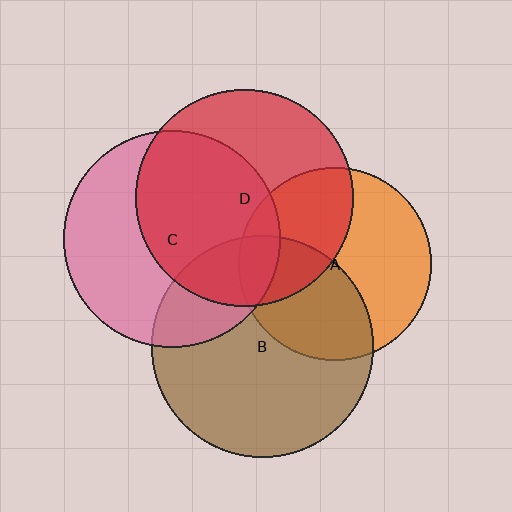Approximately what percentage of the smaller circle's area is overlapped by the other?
Approximately 10%.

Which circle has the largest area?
Circle B (brown).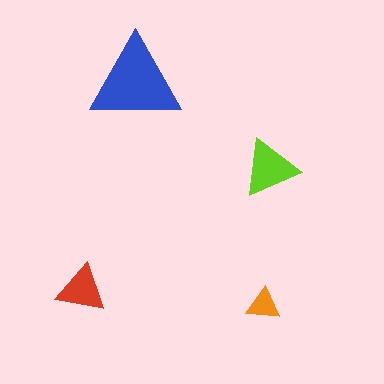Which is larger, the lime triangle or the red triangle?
The lime one.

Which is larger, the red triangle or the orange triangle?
The red one.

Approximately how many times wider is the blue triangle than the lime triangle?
About 1.5 times wider.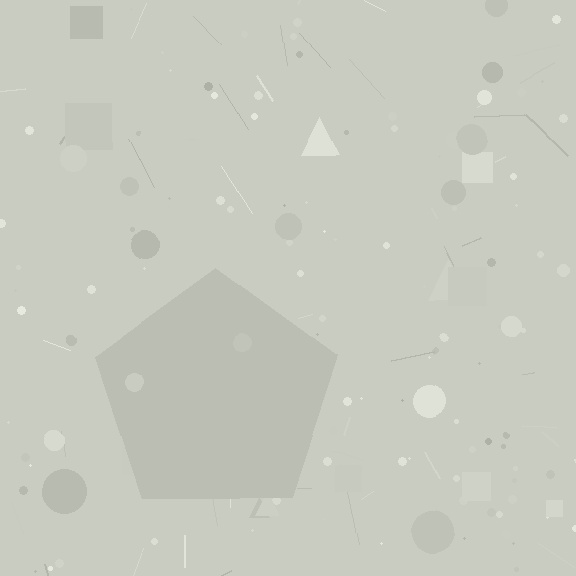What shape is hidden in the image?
A pentagon is hidden in the image.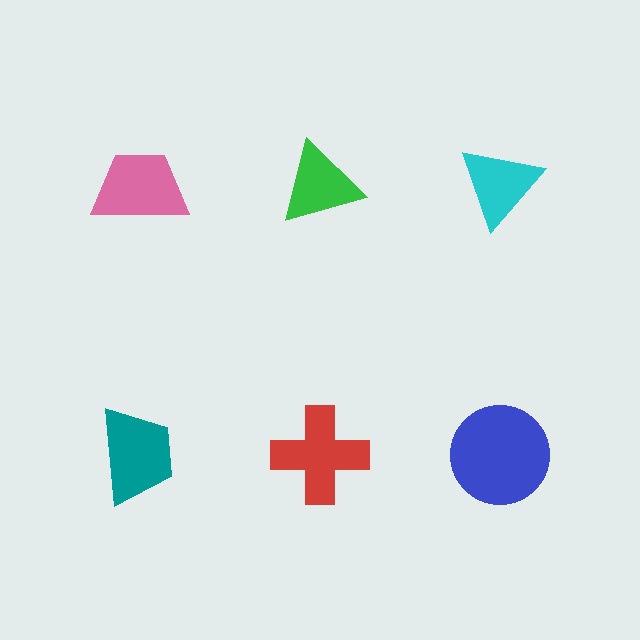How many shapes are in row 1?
3 shapes.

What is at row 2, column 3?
A blue circle.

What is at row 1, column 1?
A pink trapezoid.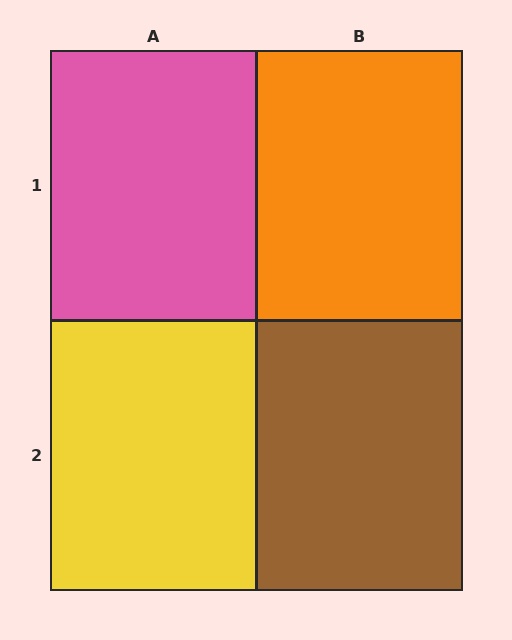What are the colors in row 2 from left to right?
Yellow, brown.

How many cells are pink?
1 cell is pink.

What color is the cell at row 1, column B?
Orange.